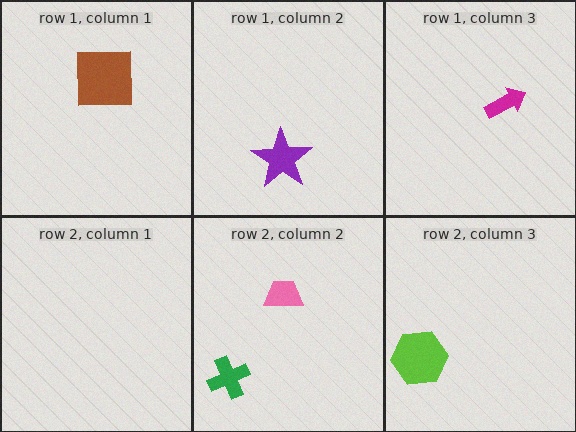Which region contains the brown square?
The row 1, column 1 region.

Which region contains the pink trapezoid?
The row 2, column 2 region.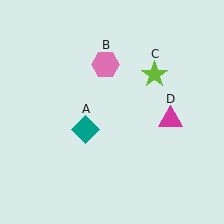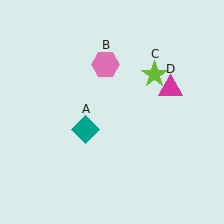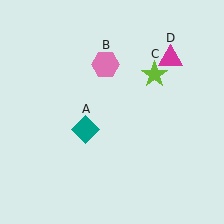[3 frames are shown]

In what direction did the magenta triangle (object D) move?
The magenta triangle (object D) moved up.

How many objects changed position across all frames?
1 object changed position: magenta triangle (object D).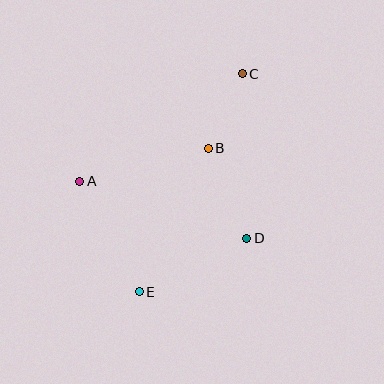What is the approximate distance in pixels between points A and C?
The distance between A and C is approximately 195 pixels.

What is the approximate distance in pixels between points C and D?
The distance between C and D is approximately 164 pixels.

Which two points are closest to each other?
Points B and C are closest to each other.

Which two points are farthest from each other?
Points C and E are farthest from each other.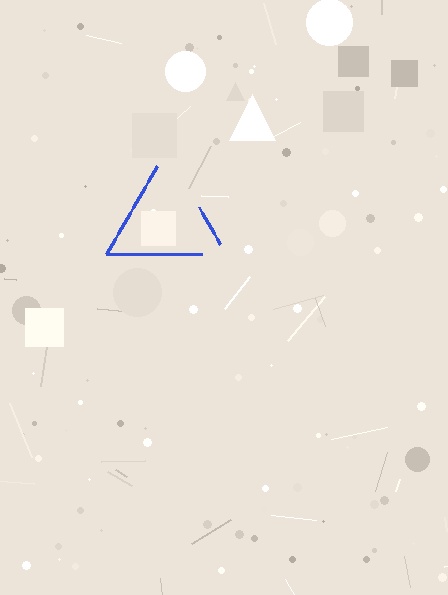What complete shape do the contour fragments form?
The contour fragments form a triangle.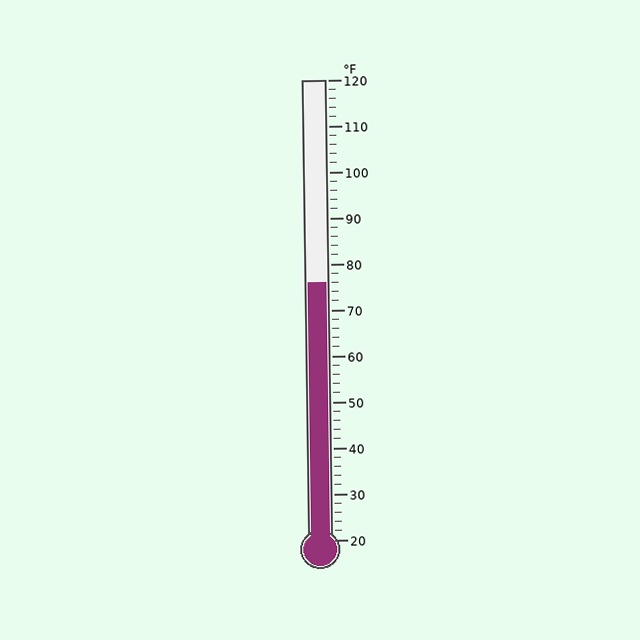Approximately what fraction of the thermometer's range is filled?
The thermometer is filled to approximately 55% of its range.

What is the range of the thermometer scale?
The thermometer scale ranges from 20°F to 120°F.